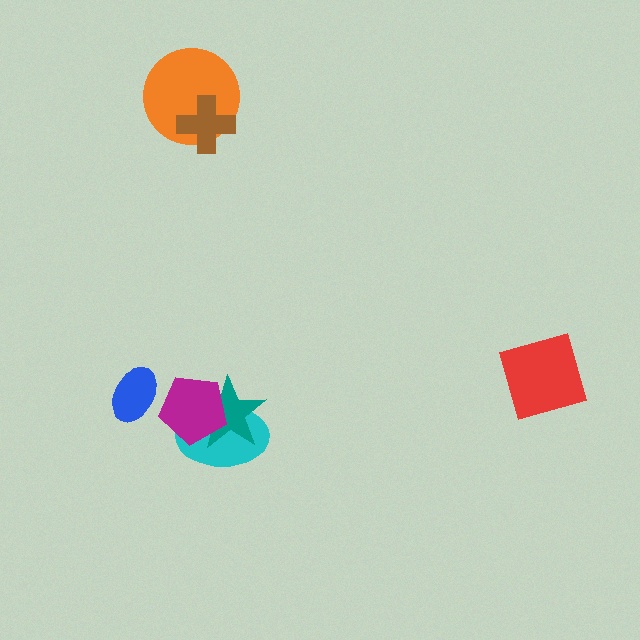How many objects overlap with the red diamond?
0 objects overlap with the red diamond.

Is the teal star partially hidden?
Yes, it is partially covered by another shape.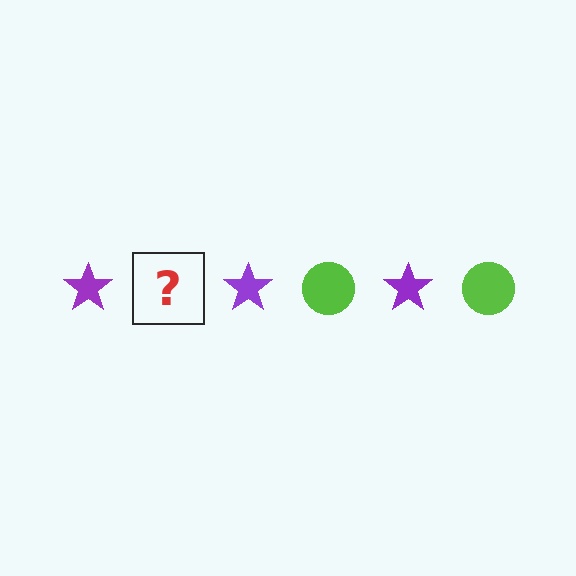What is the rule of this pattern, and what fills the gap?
The rule is that the pattern alternates between purple star and lime circle. The gap should be filled with a lime circle.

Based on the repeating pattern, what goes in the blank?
The blank should be a lime circle.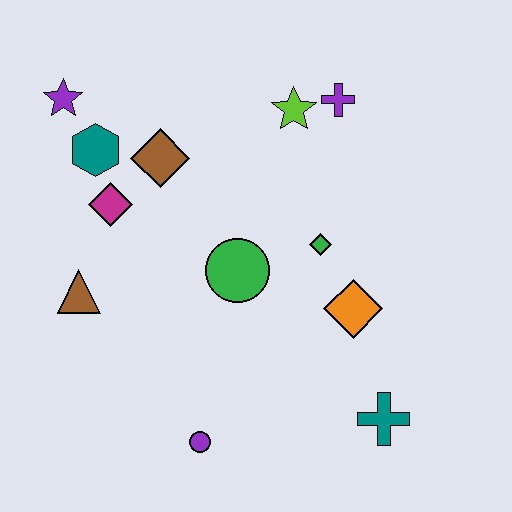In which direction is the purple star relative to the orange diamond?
The purple star is to the left of the orange diamond.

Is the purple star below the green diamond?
No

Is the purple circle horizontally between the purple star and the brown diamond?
No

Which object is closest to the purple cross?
The lime star is closest to the purple cross.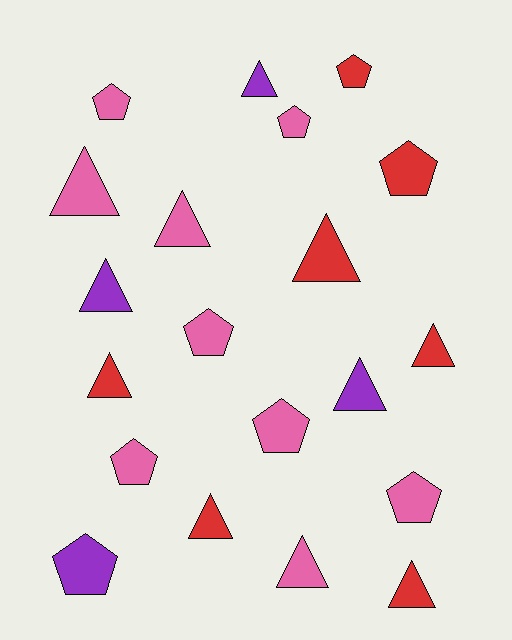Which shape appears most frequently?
Triangle, with 11 objects.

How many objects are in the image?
There are 20 objects.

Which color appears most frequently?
Pink, with 9 objects.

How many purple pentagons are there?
There is 1 purple pentagon.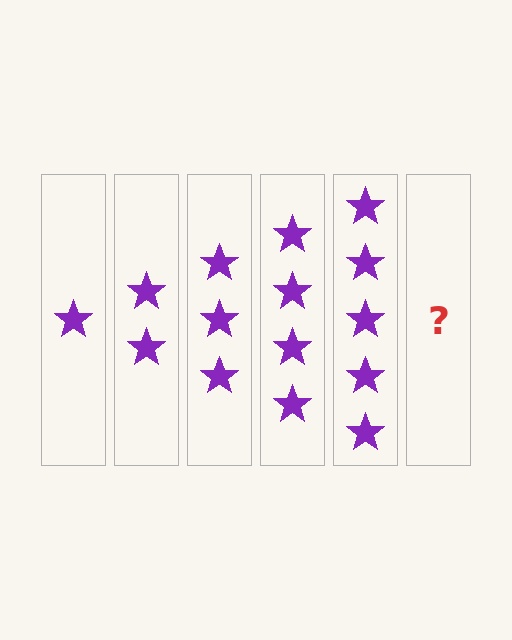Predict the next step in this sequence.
The next step is 6 stars.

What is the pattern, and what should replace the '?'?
The pattern is that each step adds one more star. The '?' should be 6 stars.